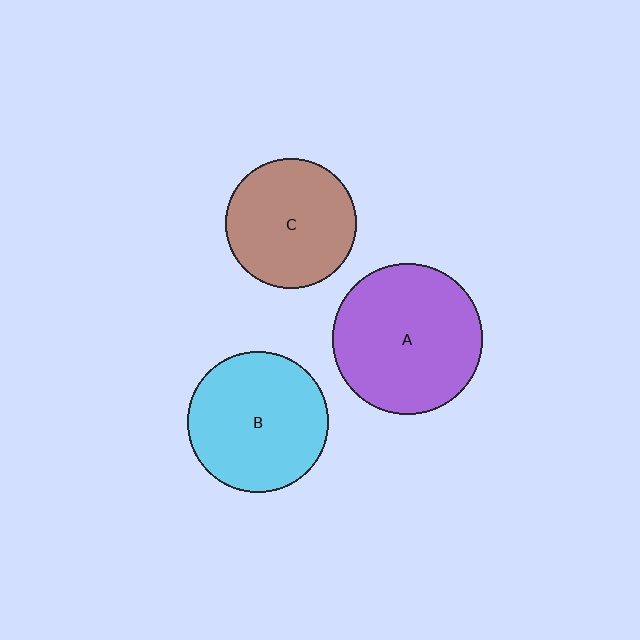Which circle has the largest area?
Circle A (purple).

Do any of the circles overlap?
No, none of the circles overlap.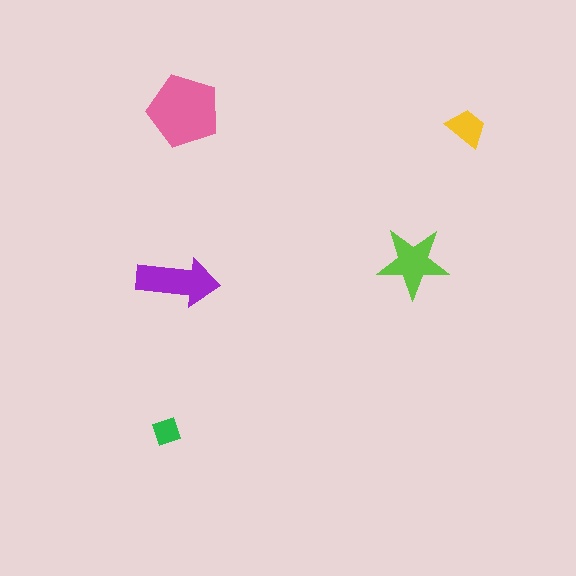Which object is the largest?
The pink pentagon.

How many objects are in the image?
There are 5 objects in the image.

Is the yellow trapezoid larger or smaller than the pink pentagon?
Smaller.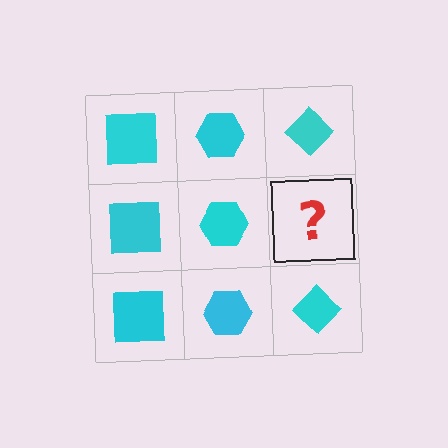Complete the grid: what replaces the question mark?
The question mark should be replaced with a cyan diamond.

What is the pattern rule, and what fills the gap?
The rule is that each column has a consistent shape. The gap should be filled with a cyan diamond.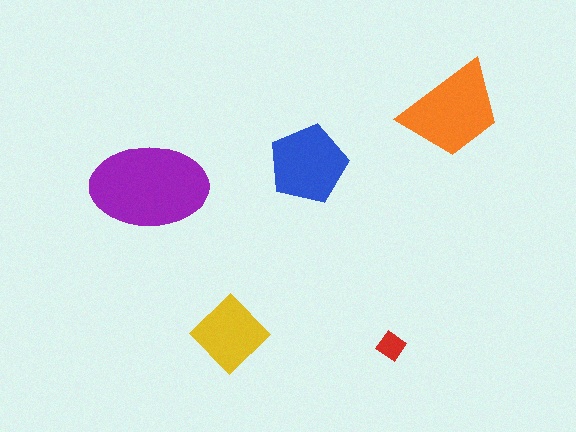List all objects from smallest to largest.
The red diamond, the yellow diamond, the blue pentagon, the orange trapezoid, the purple ellipse.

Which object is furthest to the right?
The orange trapezoid is rightmost.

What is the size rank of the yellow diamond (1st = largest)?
4th.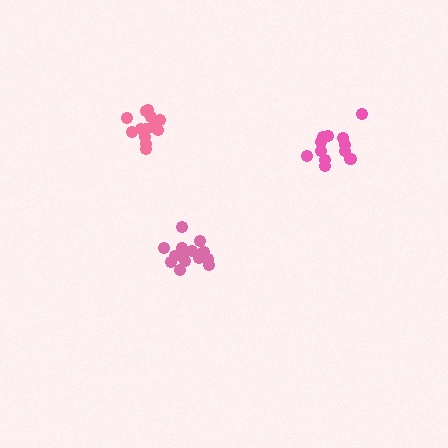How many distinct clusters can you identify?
There are 3 distinct clusters.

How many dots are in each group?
Group 1: 16 dots, Group 2: 12 dots, Group 3: 13 dots (41 total).